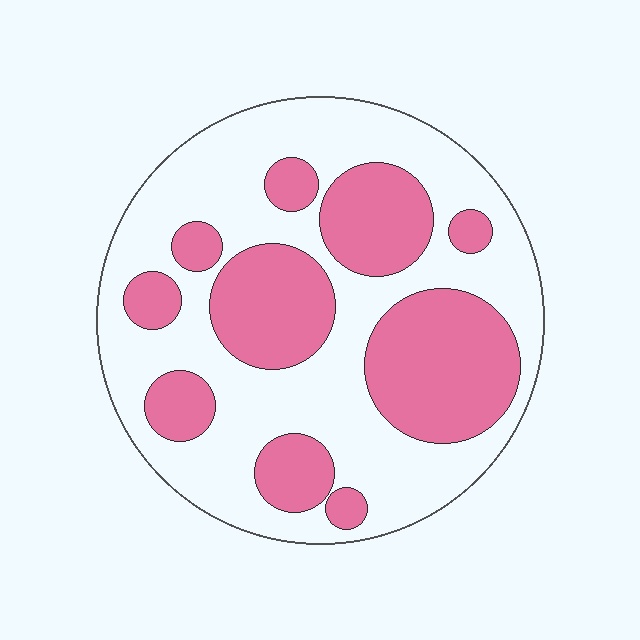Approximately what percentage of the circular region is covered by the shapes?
Approximately 40%.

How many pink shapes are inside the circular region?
10.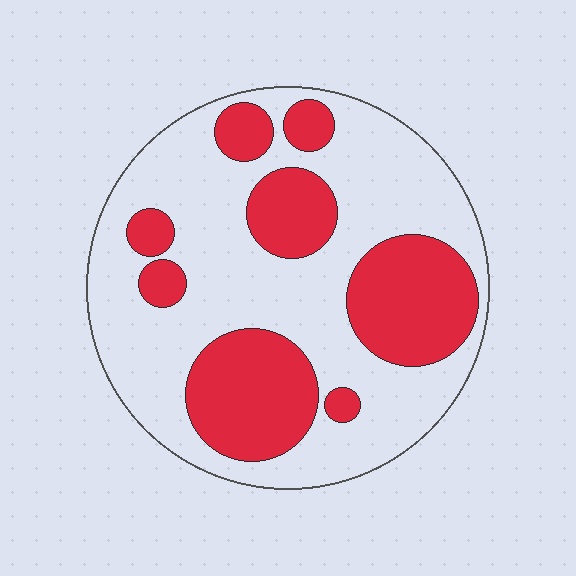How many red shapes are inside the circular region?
8.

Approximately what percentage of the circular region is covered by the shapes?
Approximately 35%.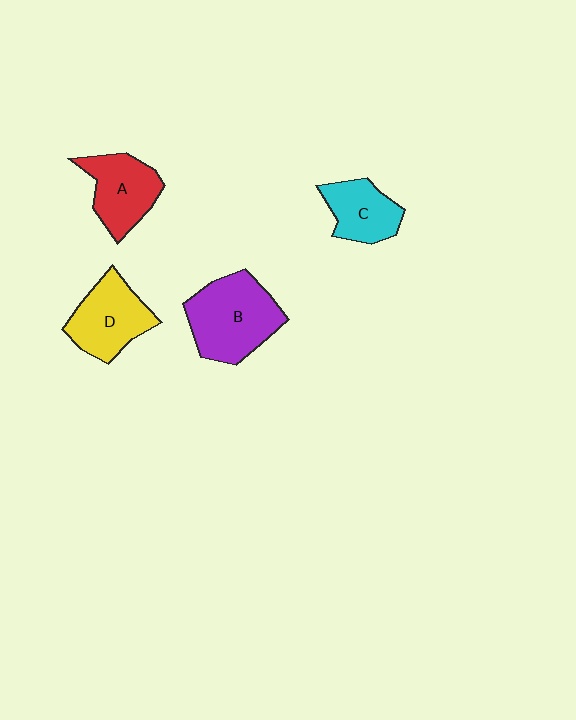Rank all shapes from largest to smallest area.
From largest to smallest: B (purple), D (yellow), A (red), C (cyan).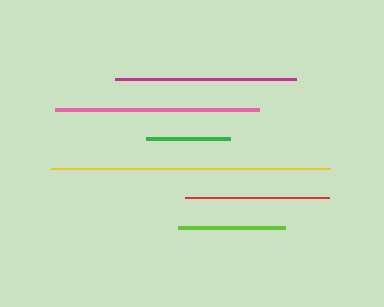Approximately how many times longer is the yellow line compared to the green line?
The yellow line is approximately 3.3 times the length of the green line.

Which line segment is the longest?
The yellow line is the longest at approximately 279 pixels.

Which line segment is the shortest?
The green line is the shortest at approximately 83 pixels.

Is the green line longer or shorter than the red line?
The red line is longer than the green line.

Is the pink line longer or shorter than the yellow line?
The yellow line is longer than the pink line.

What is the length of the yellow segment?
The yellow segment is approximately 279 pixels long.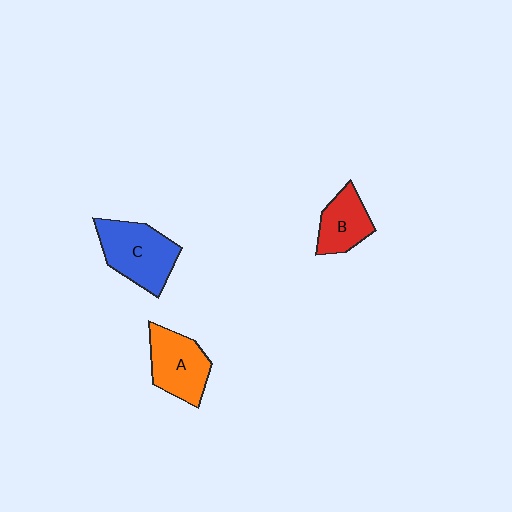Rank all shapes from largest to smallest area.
From largest to smallest: C (blue), A (orange), B (red).